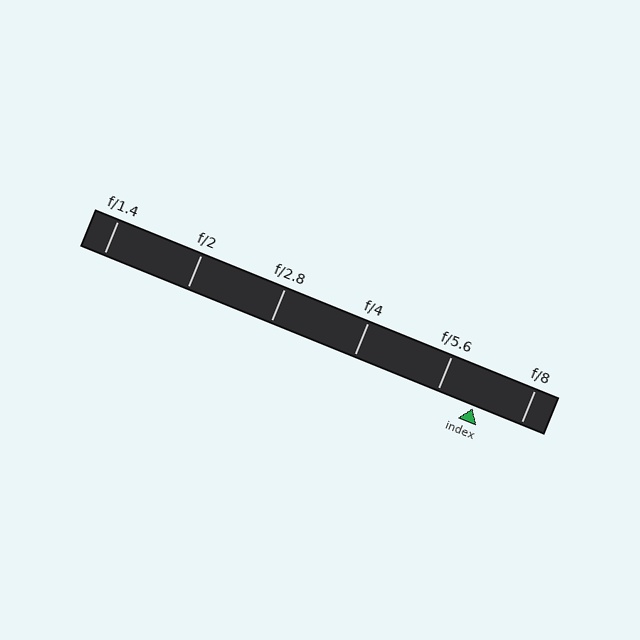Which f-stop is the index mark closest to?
The index mark is closest to f/5.6.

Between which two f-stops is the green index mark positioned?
The index mark is between f/5.6 and f/8.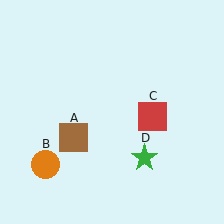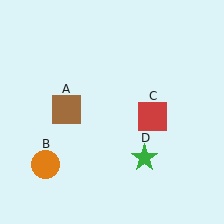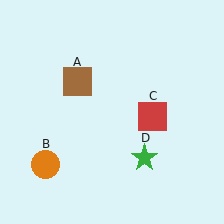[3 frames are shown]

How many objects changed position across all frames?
1 object changed position: brown square (object A).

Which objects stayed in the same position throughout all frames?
Orange circle (object B) and red square (object C) and green star (object D) remained stationary.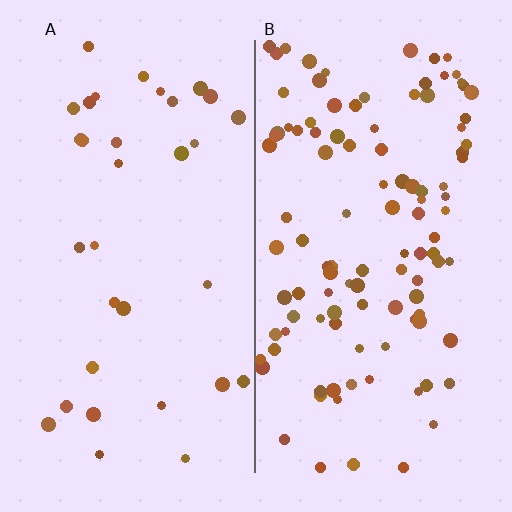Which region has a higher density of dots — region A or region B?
B (the right).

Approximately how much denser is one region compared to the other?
Approximately 3.3× — region B over region A.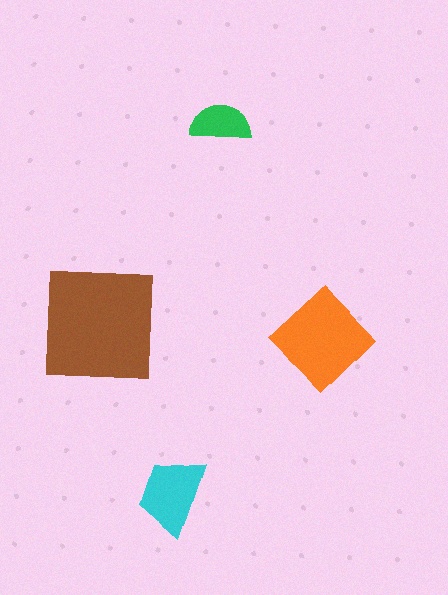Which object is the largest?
The brown square.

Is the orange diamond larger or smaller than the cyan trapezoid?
Larger.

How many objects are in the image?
There are 4 objects in the image.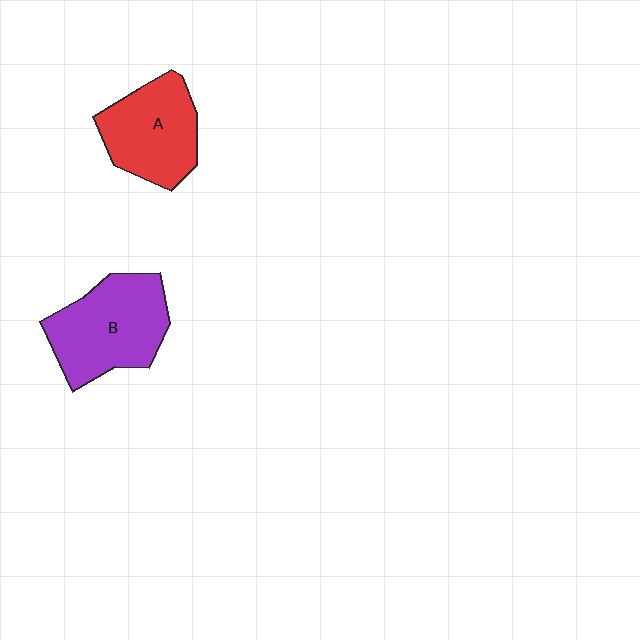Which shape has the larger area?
Shape B (purple).